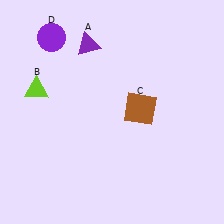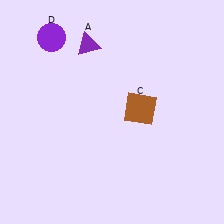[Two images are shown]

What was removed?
The lime triangle (B) was removed in Image 2.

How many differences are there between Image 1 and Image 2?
There is 1 difference between the two images.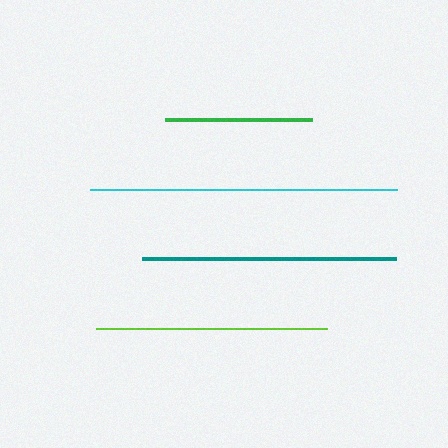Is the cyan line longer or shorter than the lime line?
The cyan line is longer than the lime line.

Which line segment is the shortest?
The green line is the shortest at approximately 147 pixels.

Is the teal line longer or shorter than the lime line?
The teal line is longer than the lime line.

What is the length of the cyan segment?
The cyan segment is approximately 307 pixels long.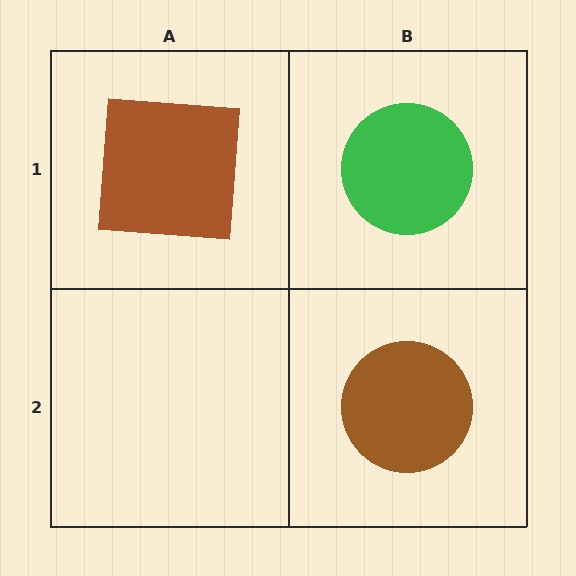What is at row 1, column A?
A brown square.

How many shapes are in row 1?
2 shapes.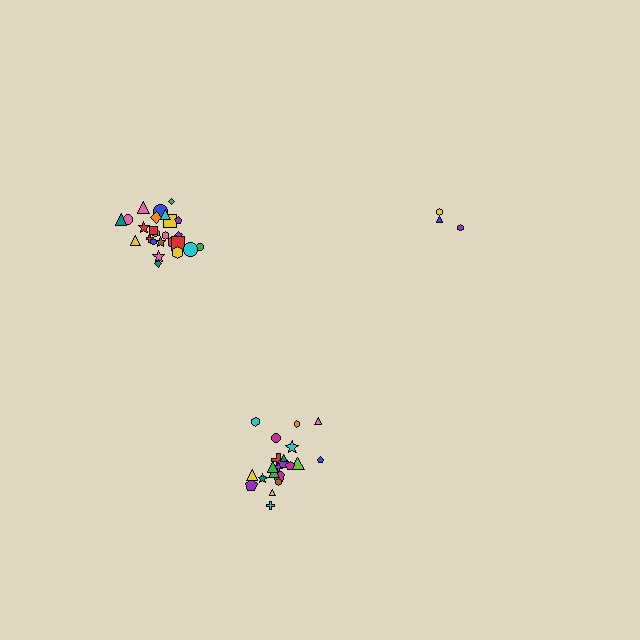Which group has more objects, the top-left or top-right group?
The top-left group.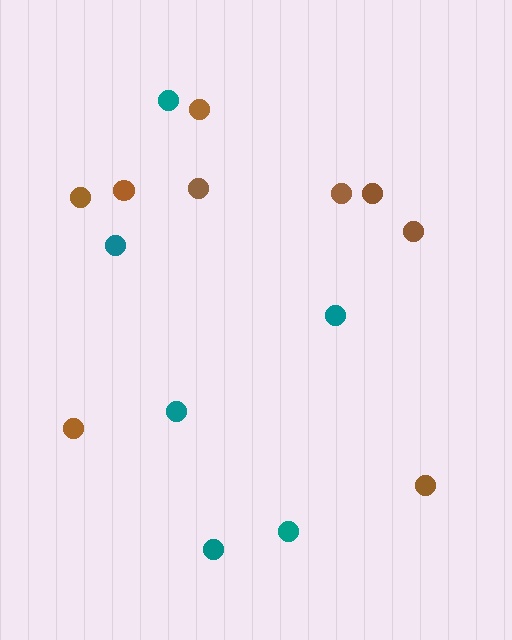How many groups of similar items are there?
There are 2 groups: one group of teal circles (6) and one group of brown circles (9).